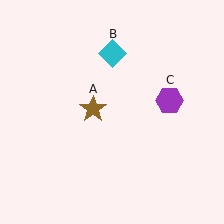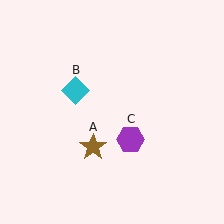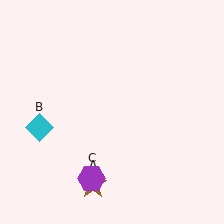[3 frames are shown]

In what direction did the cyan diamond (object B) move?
The cyan diamond (object B) moved down and to the left.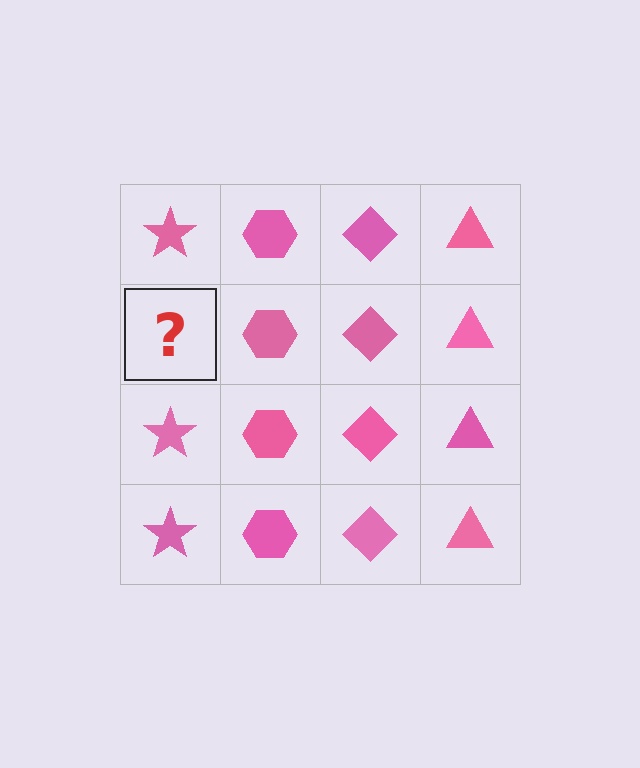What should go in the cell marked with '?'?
The missing cell should contain a pink star.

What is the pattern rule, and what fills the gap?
The rule is that each column has a consistent shape. The gap should be filled with a pink star.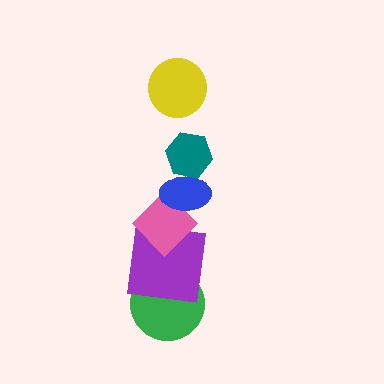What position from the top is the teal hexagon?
The teal hexagon is 2nd from the top.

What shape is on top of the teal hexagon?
The yellow circle is on top of the teal hexagon.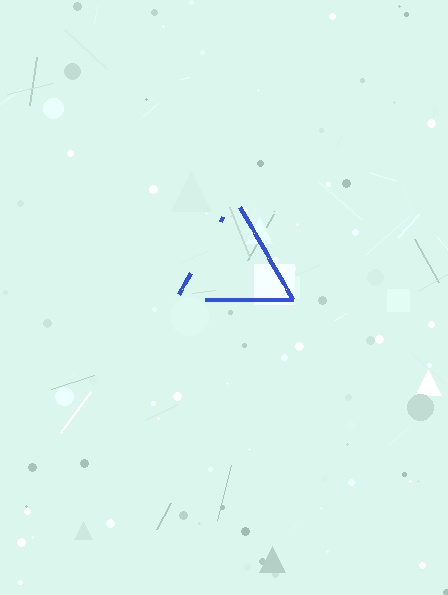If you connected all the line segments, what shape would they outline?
They would outline a triangle.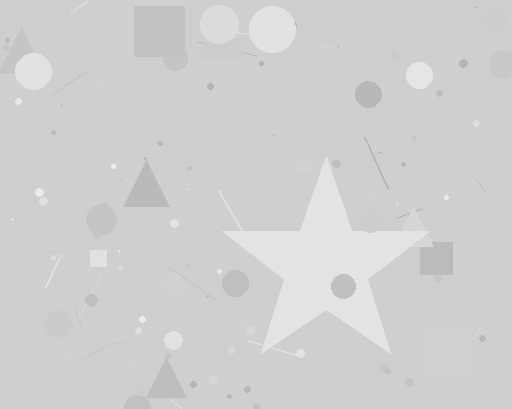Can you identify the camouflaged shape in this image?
The camouflaged shape is a star.